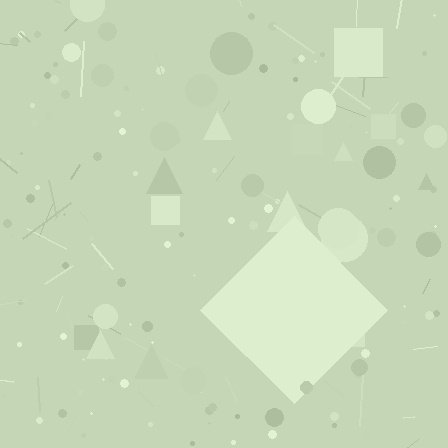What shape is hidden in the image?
A diamond is hidden in the image.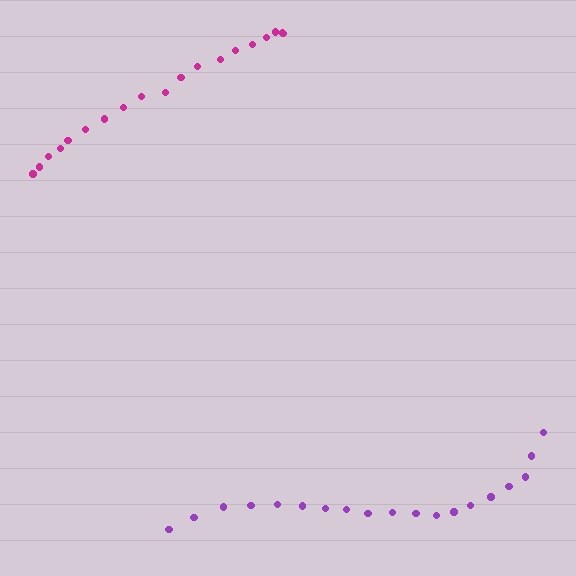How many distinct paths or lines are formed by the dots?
There are 2 distinct paths.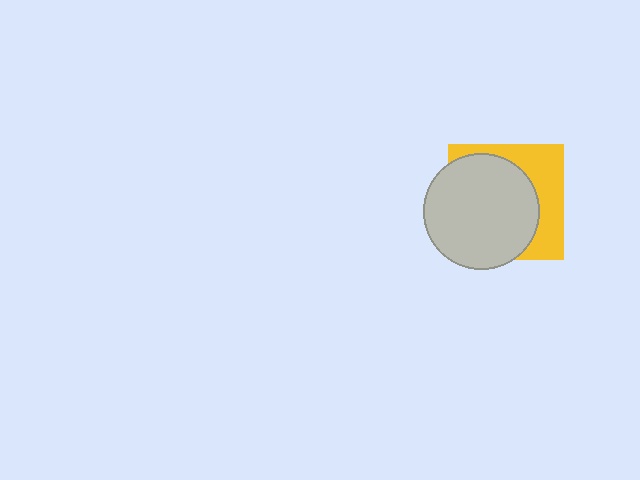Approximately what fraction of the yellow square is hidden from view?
Roughly 64% of the yellow square is hidden behind the light gray circle.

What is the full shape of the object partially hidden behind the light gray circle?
The partially hidden object is a yellow square.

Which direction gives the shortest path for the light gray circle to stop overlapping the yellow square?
Moving toward the lower-left gives the shortest separation.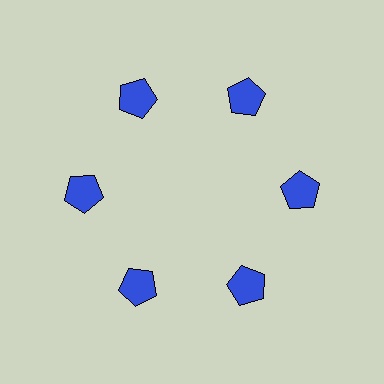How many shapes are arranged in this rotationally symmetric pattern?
There are 6 shapes, arranged in 6 groups of 1.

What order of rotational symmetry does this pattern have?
This pattern has 6-fold rotational symmetry.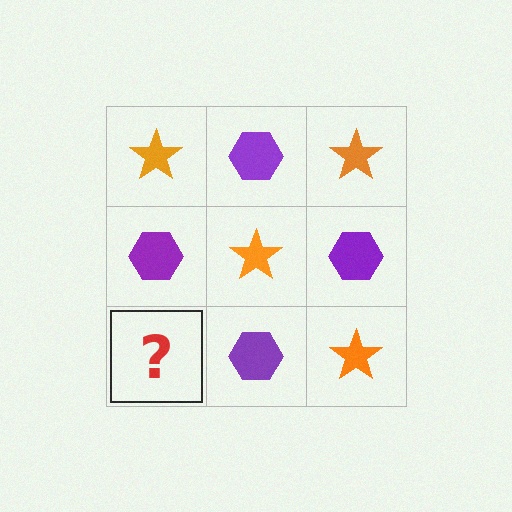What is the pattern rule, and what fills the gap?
The rule is that it alternates orange star and purple hexagon in a checkerboard pattern. The gap should be filled with an orange star.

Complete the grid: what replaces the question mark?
The question mark should be replaced with an orange star.